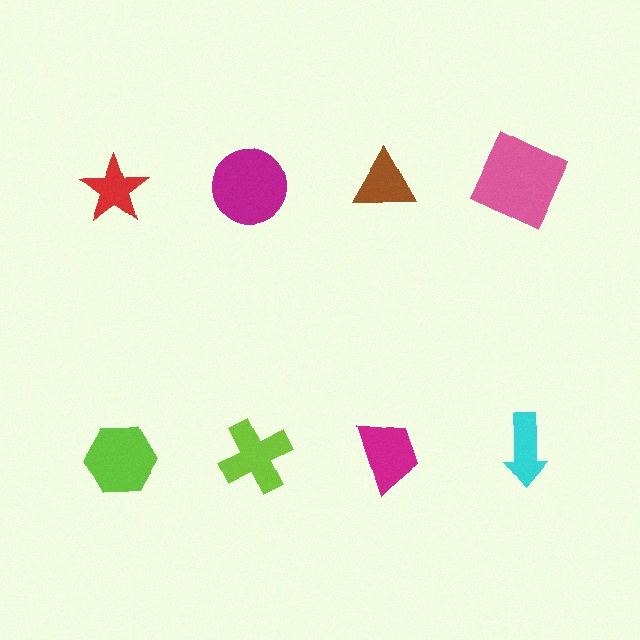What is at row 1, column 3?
A brown triangle.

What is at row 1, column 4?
A pink square.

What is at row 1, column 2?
A magenta circle.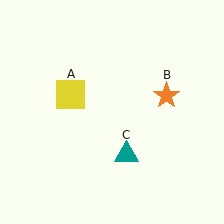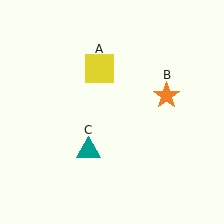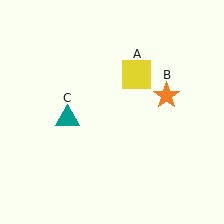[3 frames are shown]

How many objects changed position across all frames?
2 objects changed position: yellow square (object A), teal triangle (object C).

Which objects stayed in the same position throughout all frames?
Orange star (object B) remained stationary.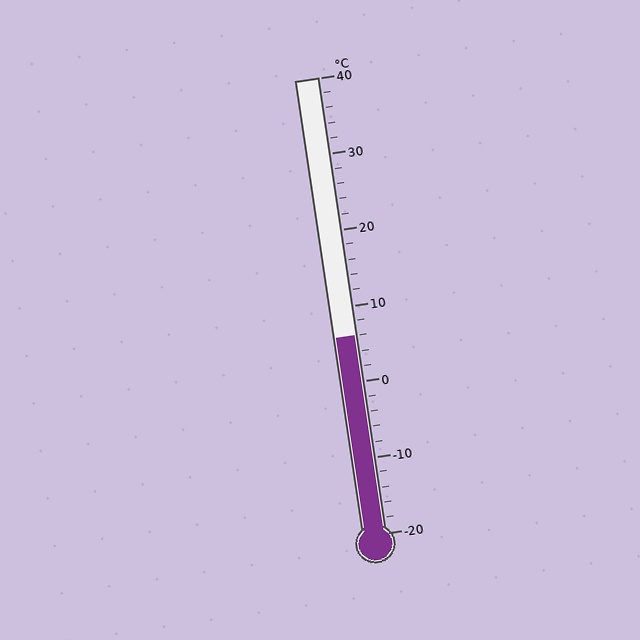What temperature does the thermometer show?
The thermometer shows approximately 6°C.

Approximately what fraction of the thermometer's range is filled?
The thermometer is filled to approximately 45% of its range.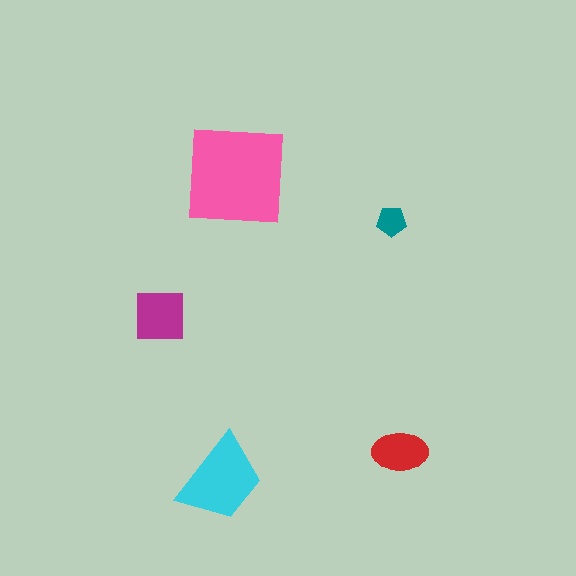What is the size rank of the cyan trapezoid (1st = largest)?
2nd.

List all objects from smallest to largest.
The teal pentagon, the red ellipse, the magenta square, the cyan trapezoid, the pink square.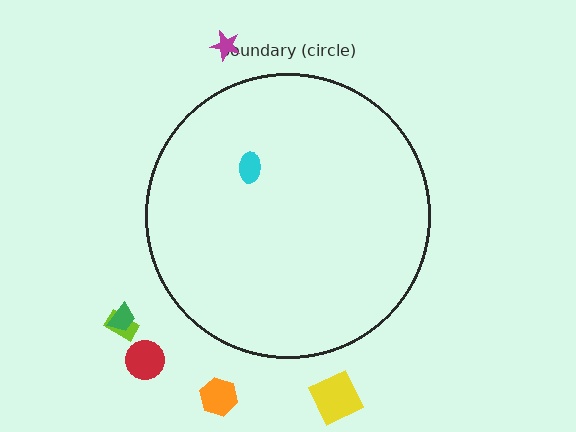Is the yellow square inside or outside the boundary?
Outside.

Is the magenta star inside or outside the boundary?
Outside.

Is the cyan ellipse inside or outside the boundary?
Inside.